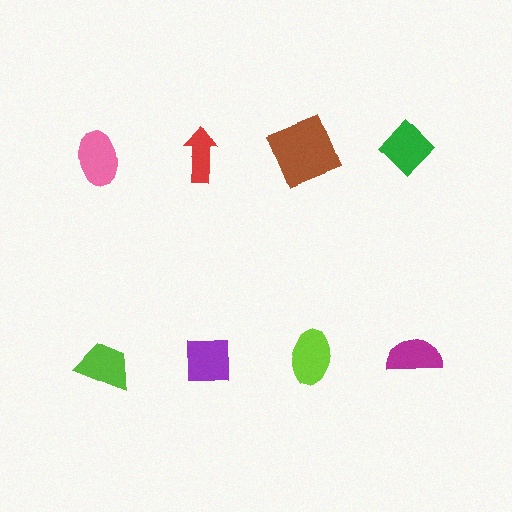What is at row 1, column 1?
A pink ellipse.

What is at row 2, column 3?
A lime ellipse.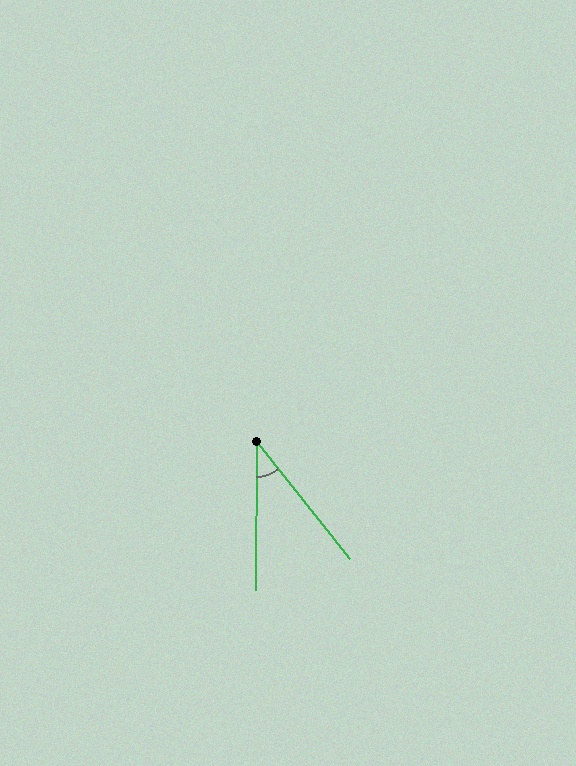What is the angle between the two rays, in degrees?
Approximately 39 degrees.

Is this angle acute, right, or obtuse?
It is acute.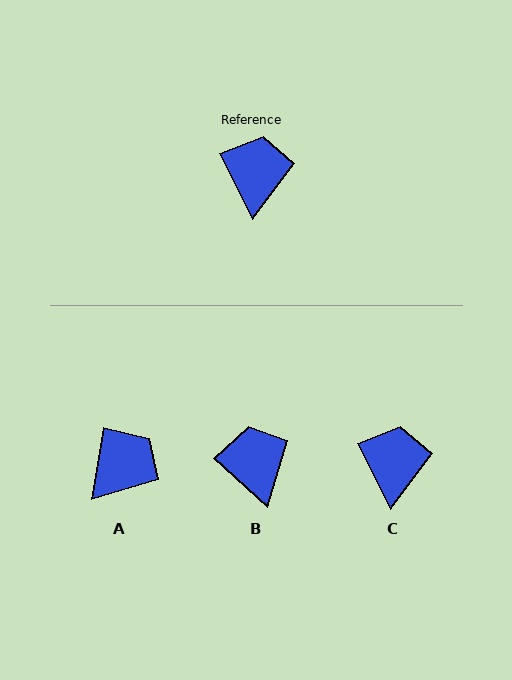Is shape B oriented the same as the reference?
No, it is off by about 20 degrees.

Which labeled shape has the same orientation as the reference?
C.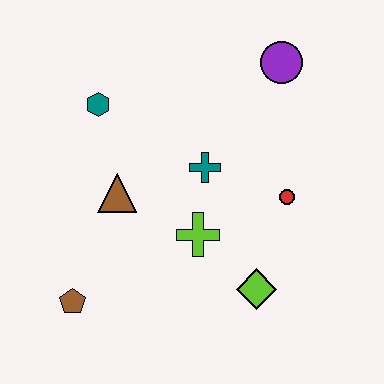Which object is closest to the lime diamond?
The lime cross is closest to the lime diamond.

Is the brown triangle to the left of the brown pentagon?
No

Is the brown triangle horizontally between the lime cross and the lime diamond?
No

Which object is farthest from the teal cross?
The brown pentagon is farthest from the teal cross.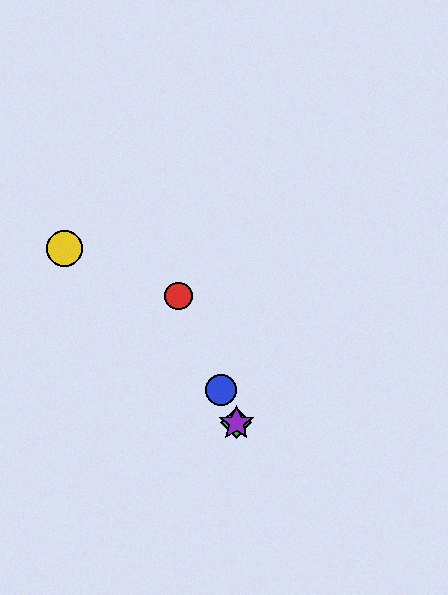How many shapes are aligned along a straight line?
4 shapes (the red circle, the blue circle, the green diamond, the purple star) are aligned along a straight line.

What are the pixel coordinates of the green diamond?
The green diamond is at (236, 423).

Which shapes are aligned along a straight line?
The red circle, the blue circle, the green diamond, the purple star are aligned along a straight line.